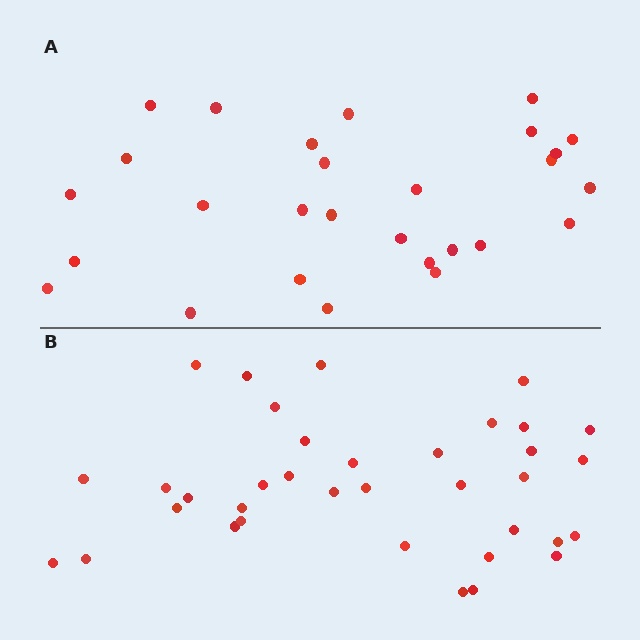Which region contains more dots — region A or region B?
Region B (the bottom region) has more dots.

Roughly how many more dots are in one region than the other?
Region B has roughly 8 or so more dots than region A.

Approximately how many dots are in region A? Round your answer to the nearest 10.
About 30 dots. (The exact count is 28, which rounds to 30.)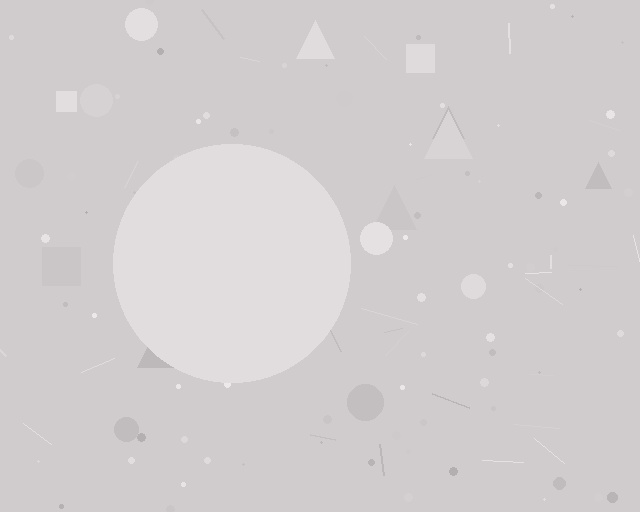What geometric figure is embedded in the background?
A circle is embedded in the background.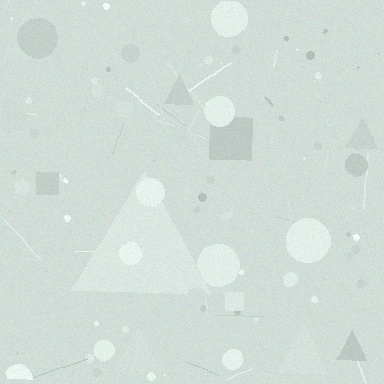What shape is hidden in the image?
A triangle is hidden in the image.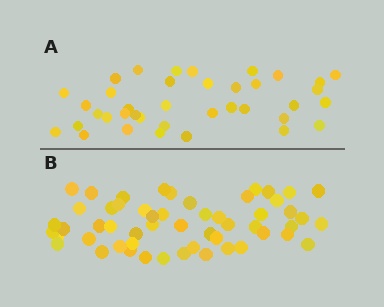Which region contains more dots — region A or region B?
Region B (the bottom region) has more dots.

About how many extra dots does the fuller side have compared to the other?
Region B has approximately 15 more dots than region A.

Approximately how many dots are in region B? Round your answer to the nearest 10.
About 50 dots. (The exact count is 54, which rounds to 50.)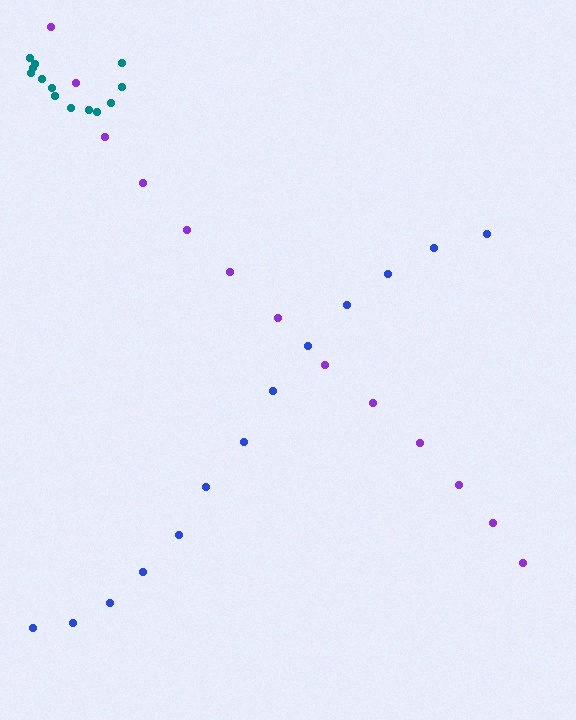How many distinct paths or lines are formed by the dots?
There are 3 distinct paths.